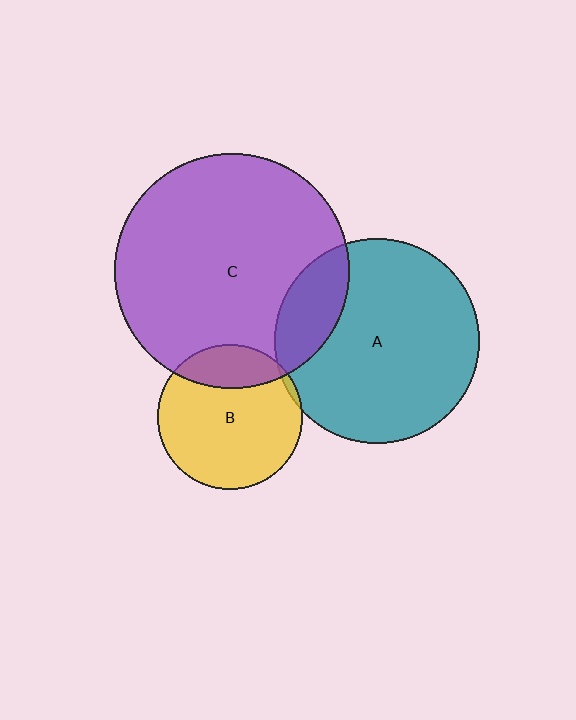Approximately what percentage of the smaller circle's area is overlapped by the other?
Approximately 20%.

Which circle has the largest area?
Circle C (purple).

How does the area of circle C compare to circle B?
Approximately 2.6 times.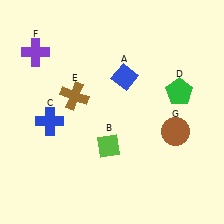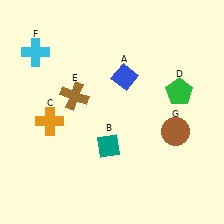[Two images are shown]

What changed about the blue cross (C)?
In Image 1, C is blue. In Image 2, it changed to orange.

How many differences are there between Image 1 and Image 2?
There are 3 differences between the two images.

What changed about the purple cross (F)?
In Image 1, F is purple. In Image 2, it changed to cyan.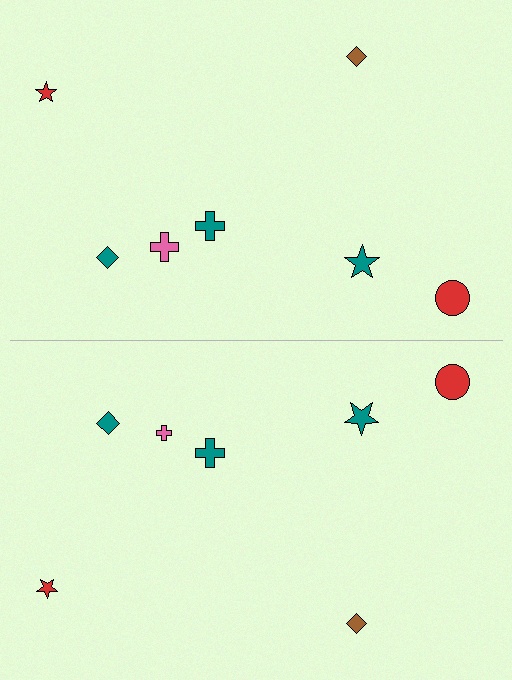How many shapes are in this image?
There are 14 shapes in this image.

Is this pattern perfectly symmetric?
No, the pattern is not perfectly symmetric. The pink cross on the bottom side has a different size than its mirror counterpart.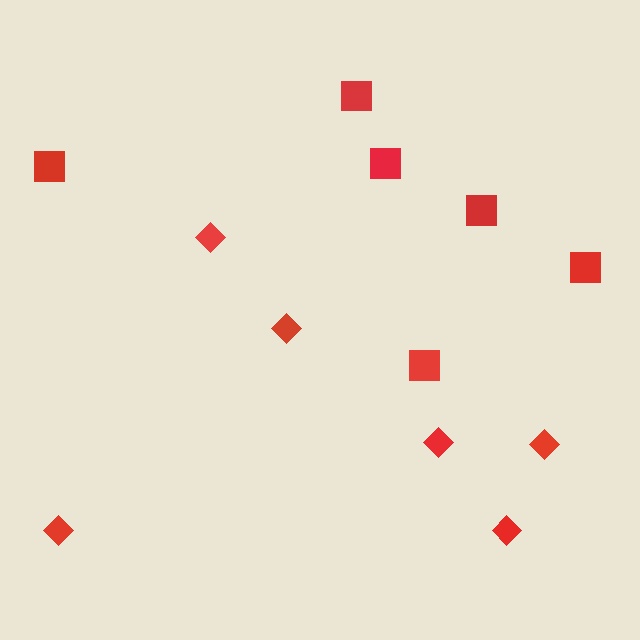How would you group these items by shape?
There are 2 groups: one group of diamonds (6) and one group of squares (6).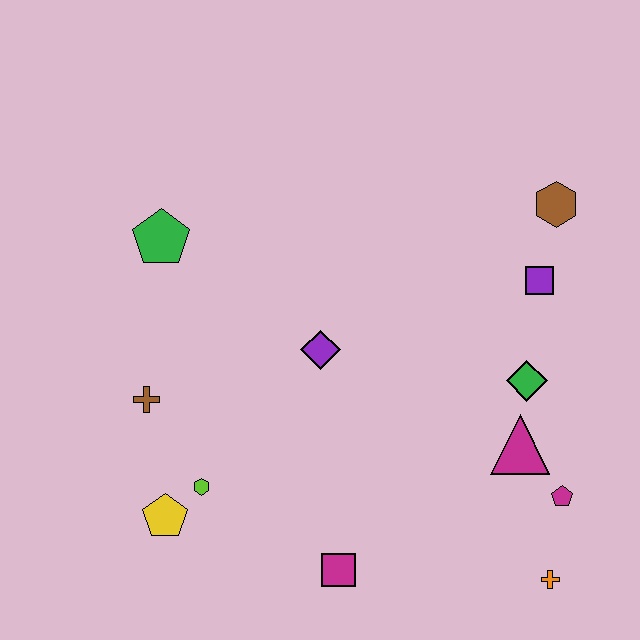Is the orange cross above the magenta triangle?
No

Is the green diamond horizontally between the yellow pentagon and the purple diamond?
No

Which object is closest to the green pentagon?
The brown cross is closest to the green pentagon.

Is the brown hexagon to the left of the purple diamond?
No